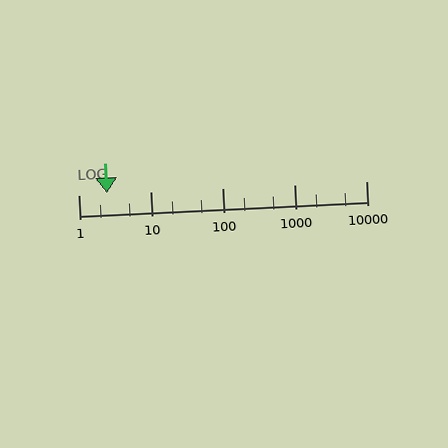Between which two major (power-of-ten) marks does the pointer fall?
The pointer is between 1 and 10.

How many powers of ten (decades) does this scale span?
The scale spans 4 decades, from 1 to 10000.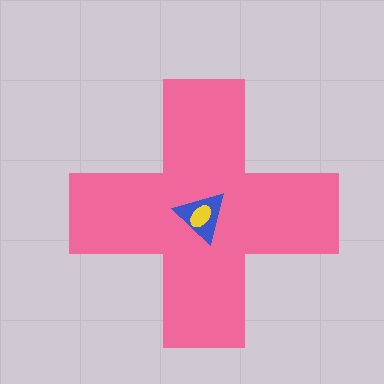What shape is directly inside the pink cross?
The blue triangle.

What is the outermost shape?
The pink cross.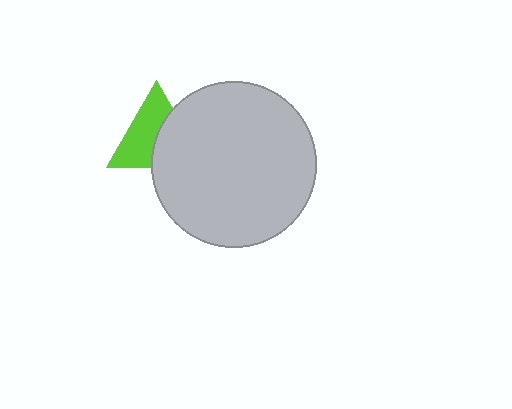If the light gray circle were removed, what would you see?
You would see the complete lime triangle.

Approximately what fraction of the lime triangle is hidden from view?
Roughly 43% of the lime triangle is hidden behind the light gray circle.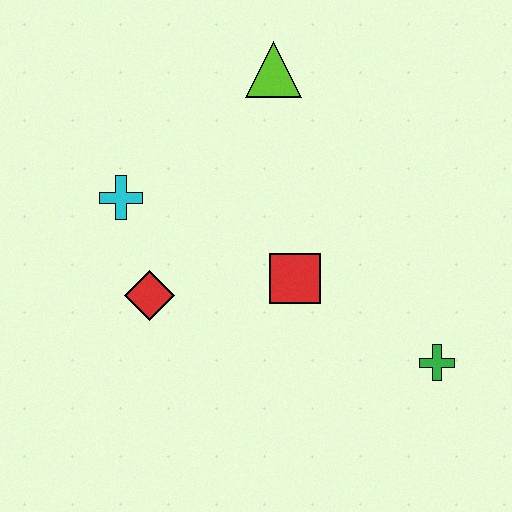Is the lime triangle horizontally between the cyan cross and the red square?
Yes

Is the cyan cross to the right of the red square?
No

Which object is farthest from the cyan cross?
The green cross is farthest from the cyan cross.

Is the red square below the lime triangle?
Yes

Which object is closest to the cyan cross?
The red diamond is closest to the cyan cross.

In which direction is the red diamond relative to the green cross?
The red diamond is to the left of the green cross.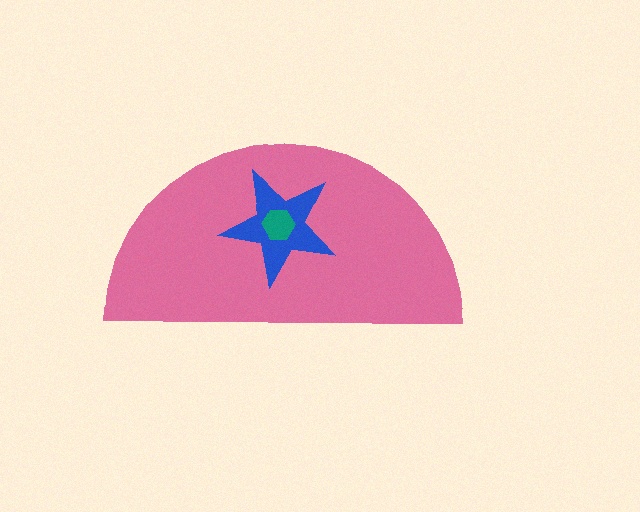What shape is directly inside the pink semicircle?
The blue star.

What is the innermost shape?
The teal hexagon.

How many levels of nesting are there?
3.